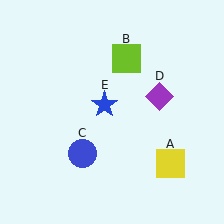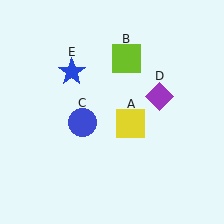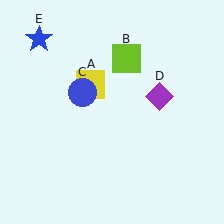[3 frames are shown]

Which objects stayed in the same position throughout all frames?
Lime square (object B) and purple diamond (object D) remained stationary.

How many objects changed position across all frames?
3 objects changed position: yellow square (object A), blue circle (object C), blue star (object E).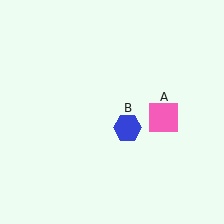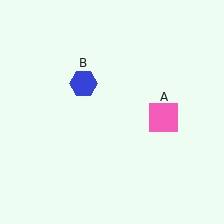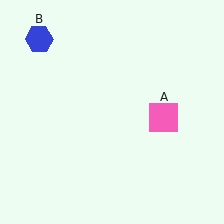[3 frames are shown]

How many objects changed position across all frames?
1 object changed position: blue hexagon (object B).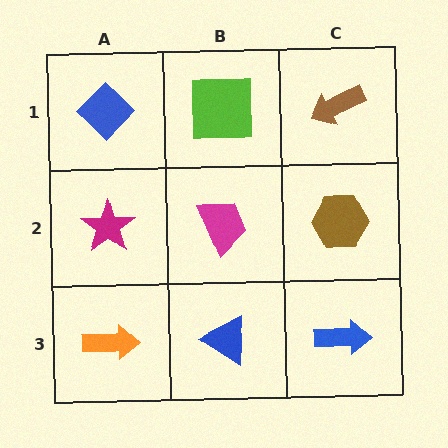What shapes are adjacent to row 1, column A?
A magenta star (row 2, column A), a lime square (row 1, column B).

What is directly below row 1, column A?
A magenta star.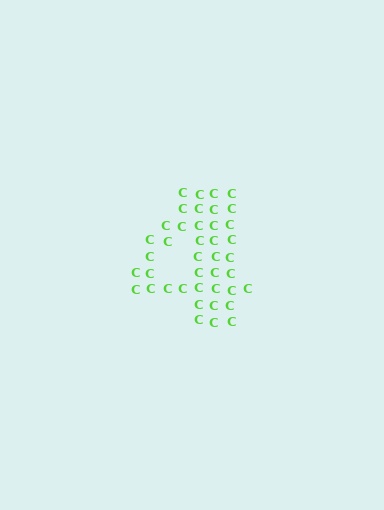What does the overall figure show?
The overall figure shows the digit 4.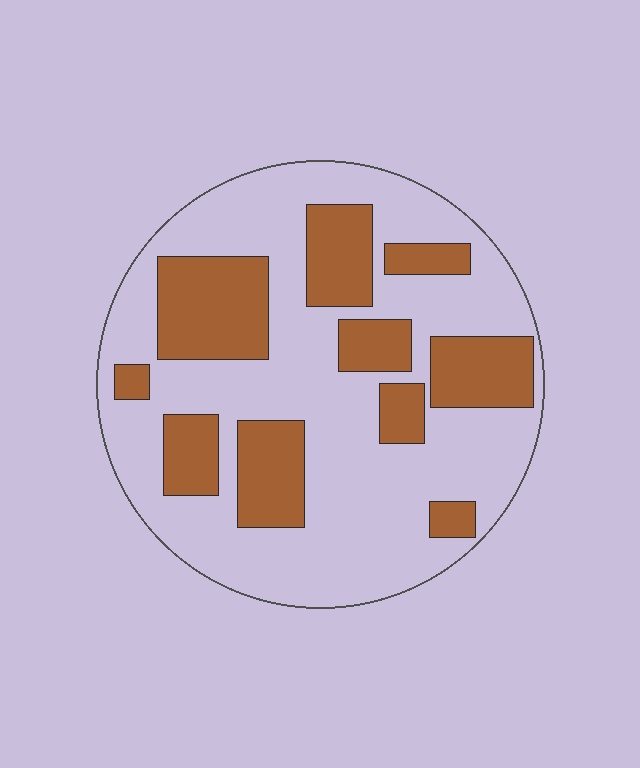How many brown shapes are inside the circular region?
10.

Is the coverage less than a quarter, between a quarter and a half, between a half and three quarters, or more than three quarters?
Between a quarter and a half.